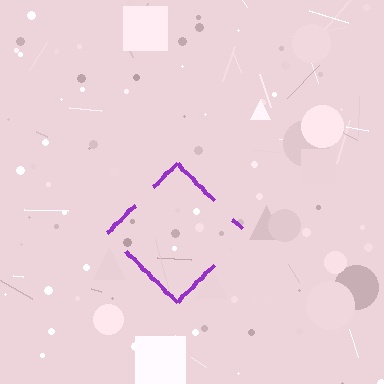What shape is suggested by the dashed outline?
The dashed outline suggests a diamond.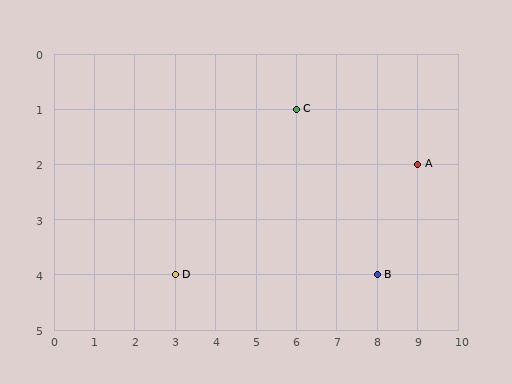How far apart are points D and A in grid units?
Points D and A are 6 columns and 2 rows apart (about 6.3 grid units diagonally).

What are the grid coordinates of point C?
Point C is at grid coordinates (6, 1).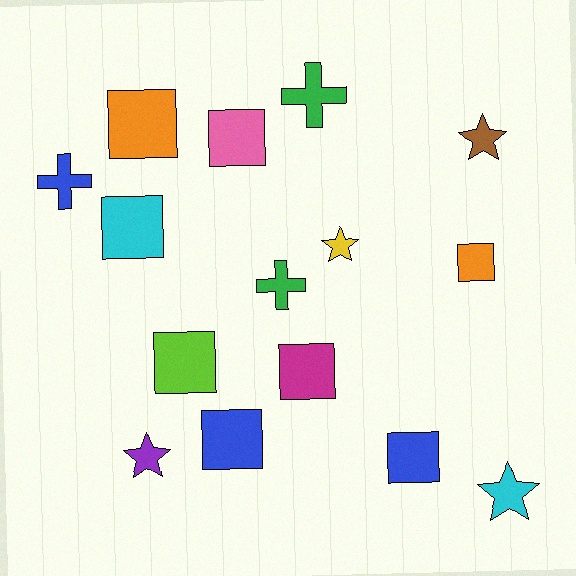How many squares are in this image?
There are 8 squares.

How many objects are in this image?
There are 15 objects.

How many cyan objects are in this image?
There are 2 cyan objects.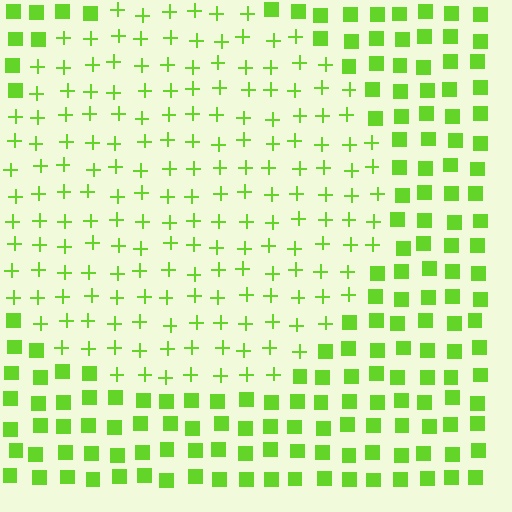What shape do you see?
I see a circle.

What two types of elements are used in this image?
The image uses plus signs inside the circle region and squares outside it.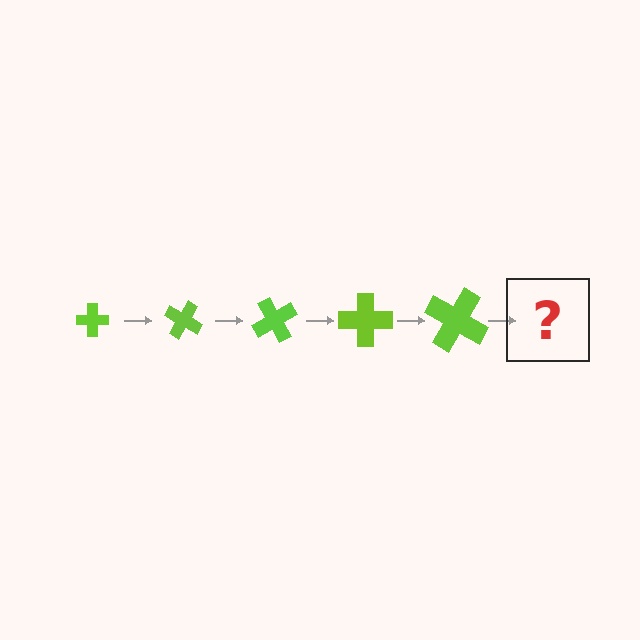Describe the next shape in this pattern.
It should be a cross, larger than the previous one and rotated 150 degrees from the start.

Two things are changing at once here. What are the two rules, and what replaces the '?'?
The two rules are that the cross grows larger each step and it rotates 30 degrees each step. The '?' should be a cross, larger than the previous one and rotated 150 degrees from the start.